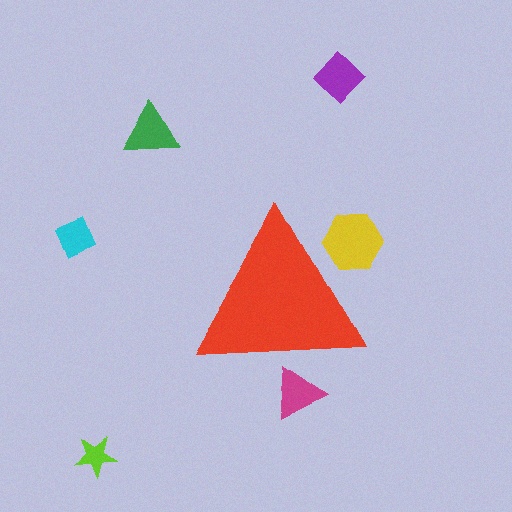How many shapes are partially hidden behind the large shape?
2 shapes are partially hidden.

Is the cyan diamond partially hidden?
No, the cyan diamond is fully visible.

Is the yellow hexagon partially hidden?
Yes, the yellow hexagon is partially hidden behind the red triangle.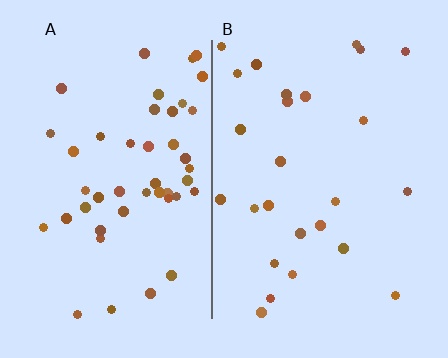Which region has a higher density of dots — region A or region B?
A (the left).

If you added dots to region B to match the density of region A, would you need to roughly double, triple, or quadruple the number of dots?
Approximately double.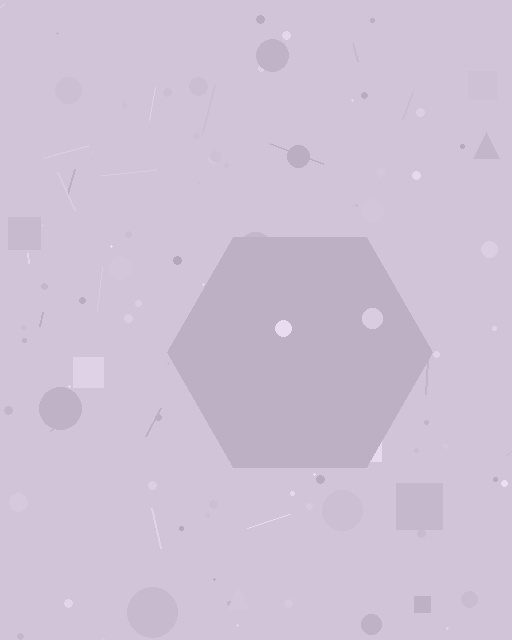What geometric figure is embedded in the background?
A hexagon is embedded in the background.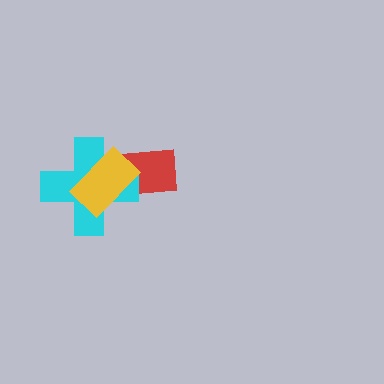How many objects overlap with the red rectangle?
2 objects overlap with the red rectangle.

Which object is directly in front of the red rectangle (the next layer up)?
The cyan cross is directly in front of the red rectangle.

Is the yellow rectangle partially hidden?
No, no other shape covers it.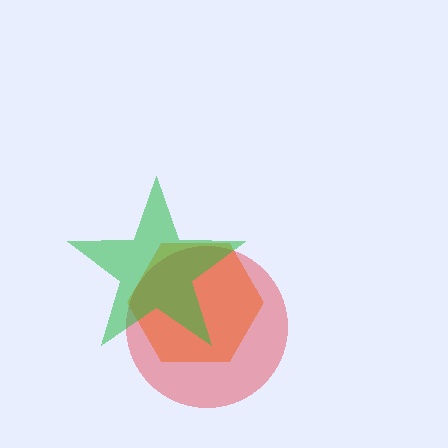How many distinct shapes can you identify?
There are 3 distinct shapes: an orange hexagon, a red circle, a green star.